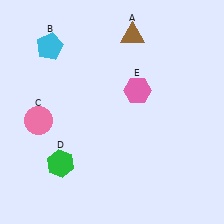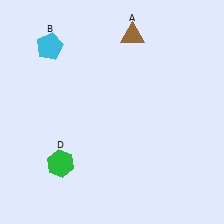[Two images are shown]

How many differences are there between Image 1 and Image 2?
There are 2 differences between the two images.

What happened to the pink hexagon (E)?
The pink hexagon (E) was removed in Image 2. It was in the top-right area of Image 1.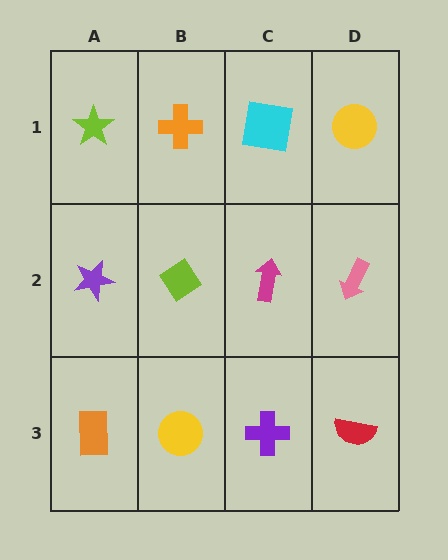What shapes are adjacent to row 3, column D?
A pink arrow (row 2, column D), a purple cross (row 3, column C).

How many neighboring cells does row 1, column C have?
3.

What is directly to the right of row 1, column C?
A yellow circle.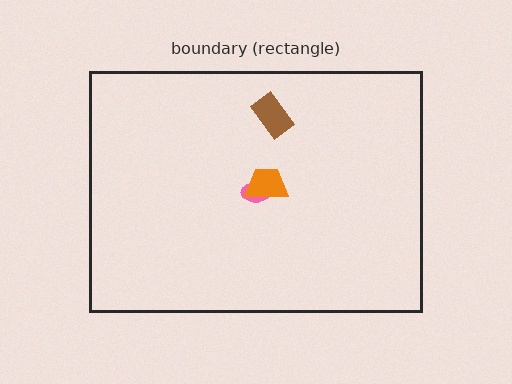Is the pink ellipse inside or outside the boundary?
Inside.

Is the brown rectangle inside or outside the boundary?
Inside.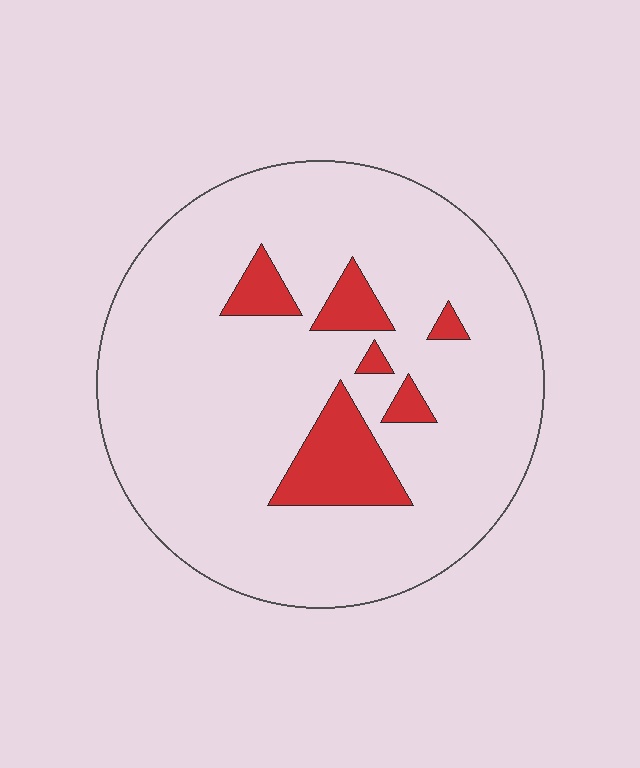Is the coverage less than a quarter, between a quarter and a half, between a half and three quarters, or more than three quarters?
Less than a quarter.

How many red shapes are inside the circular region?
6.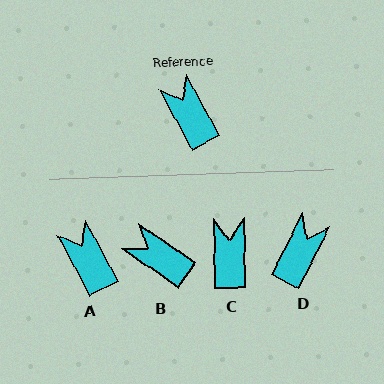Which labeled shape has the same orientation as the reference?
A.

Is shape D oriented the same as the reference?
No, it is off by about 55 degrees.